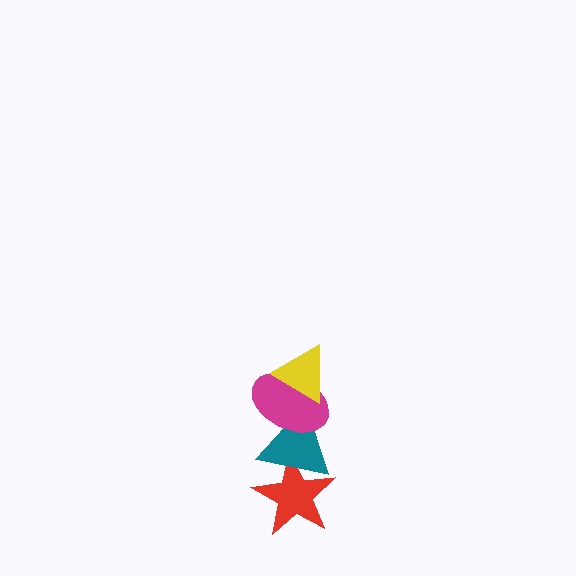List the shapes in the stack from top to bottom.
From top to bottom: the yellow triangle, the magenta ellipse, the teal triangle, the red star.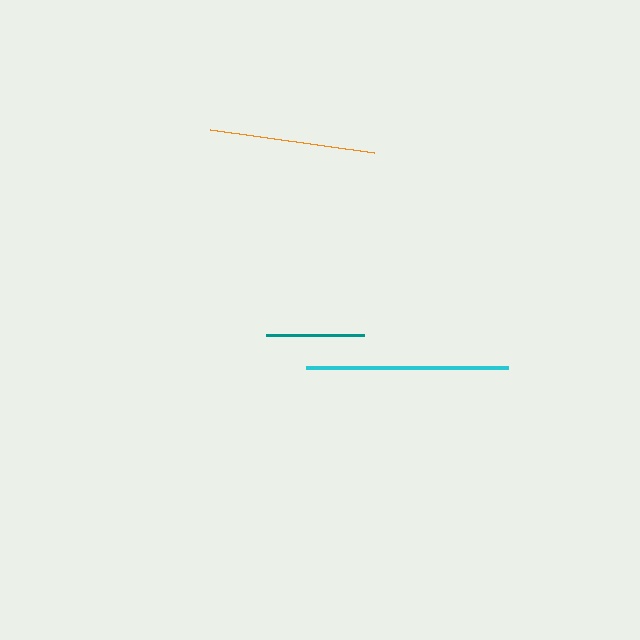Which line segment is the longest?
The cyan line is the longest at approximately 202 pixels.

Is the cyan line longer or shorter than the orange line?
The cyan line is longer than the orange line.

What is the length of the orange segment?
The orange segment is approximately 165 pixels long.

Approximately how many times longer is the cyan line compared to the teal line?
The cyan line is approximately 2.1 times the length of the teal line.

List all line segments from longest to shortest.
From longest to shortest: cyan, orange, teal.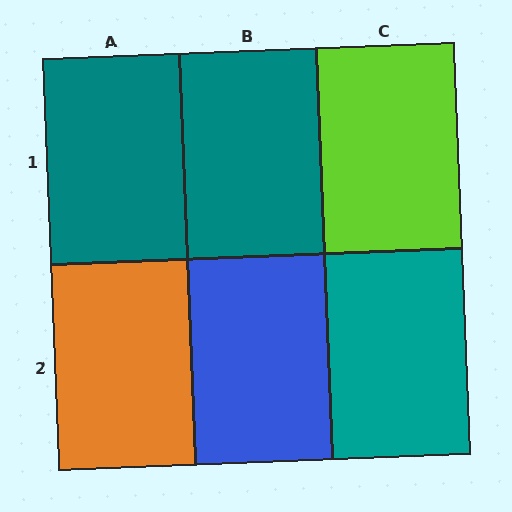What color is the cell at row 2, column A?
Orange.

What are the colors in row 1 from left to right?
Teal, teal, lime.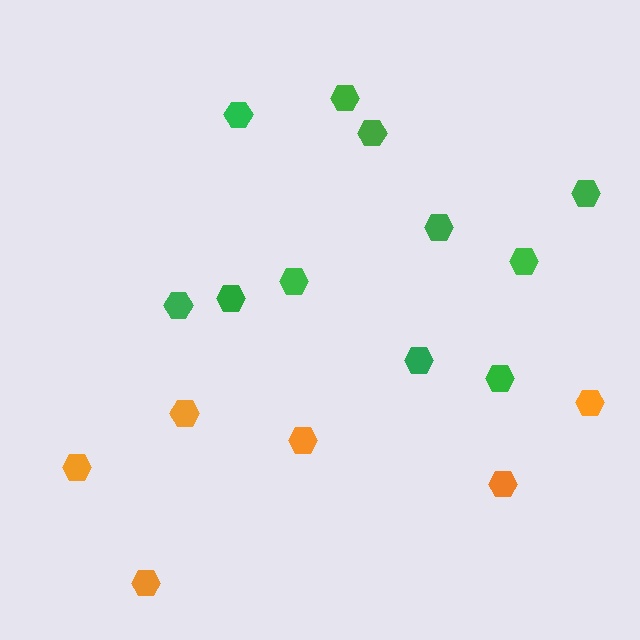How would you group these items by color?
There are 2 groups: one group of green hexagons (11) and one group of orange hexagons (6).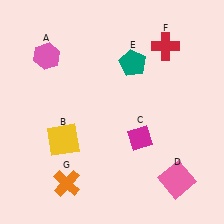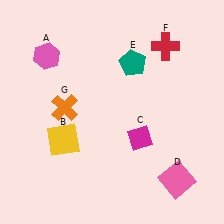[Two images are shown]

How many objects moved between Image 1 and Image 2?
1 object moved between the two images.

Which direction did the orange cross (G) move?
The orange cross (G) moved up.